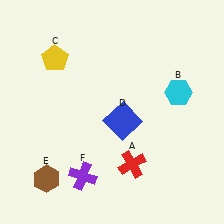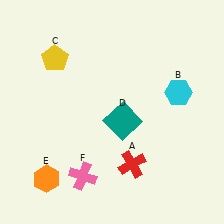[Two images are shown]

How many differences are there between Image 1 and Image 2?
There are 3 differences between the two images.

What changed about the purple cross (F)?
In Image 1, F is purple. In Image 2, it changed to pink.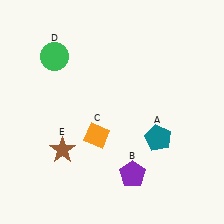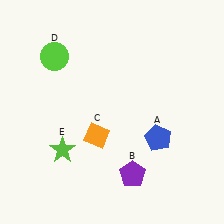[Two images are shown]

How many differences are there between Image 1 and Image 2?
There are 3 differences between the two images.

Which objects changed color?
A changed from teal to blue. D changed from green to lime. E changed from brown to lime.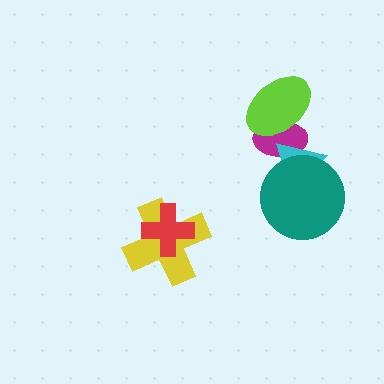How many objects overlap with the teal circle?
1 object overlaps with the teal circle.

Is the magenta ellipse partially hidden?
Yes, it is partially covered by another shape.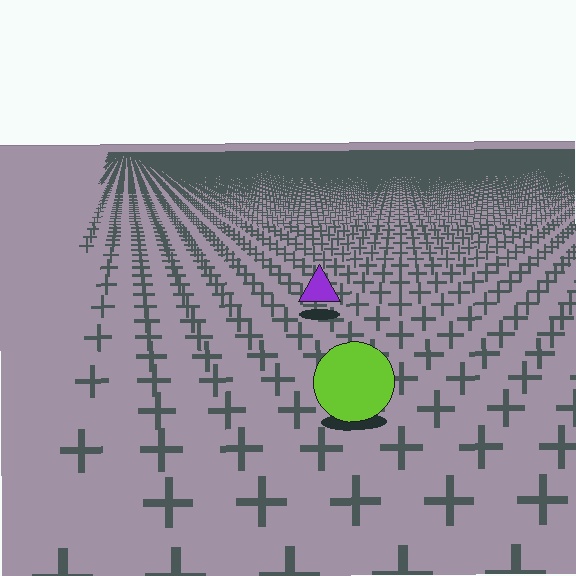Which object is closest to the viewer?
The lime circle is closest. The texture marks near it are larger and more spread out.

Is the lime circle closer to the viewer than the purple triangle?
Yes. The lime circle is closer — you can tell from the texture gradient: the ground texture is coarser near it.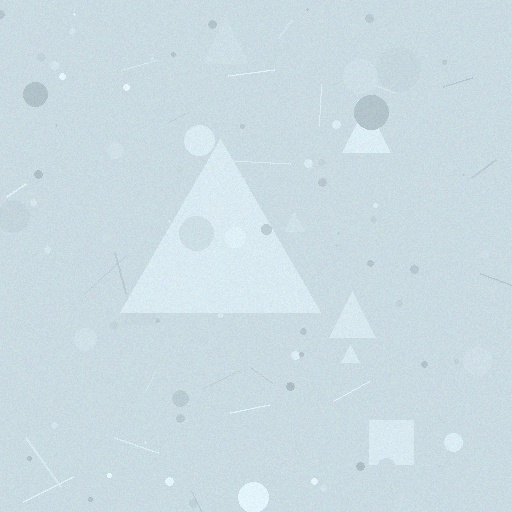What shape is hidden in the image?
A triangle is hidden in the image.